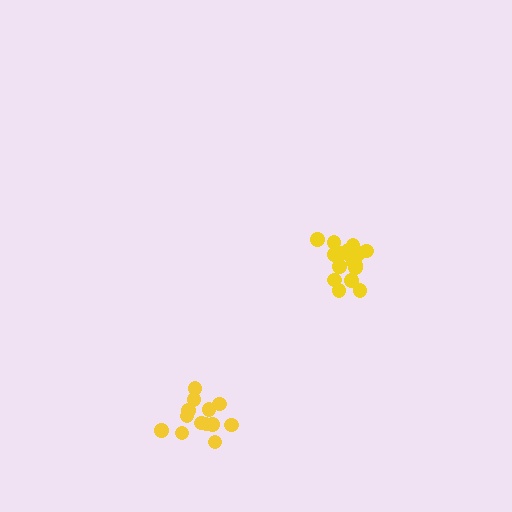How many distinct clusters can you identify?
There are 2 distinct clusters.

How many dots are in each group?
Group 1: 18 dots, Group 2: 13 dots (31 total).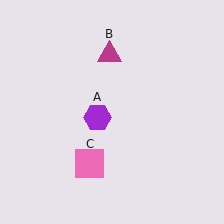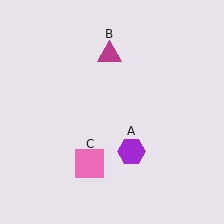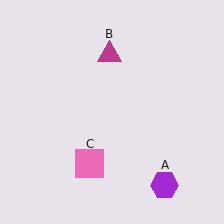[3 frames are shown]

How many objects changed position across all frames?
1 object changed position: purple hexagon (object A).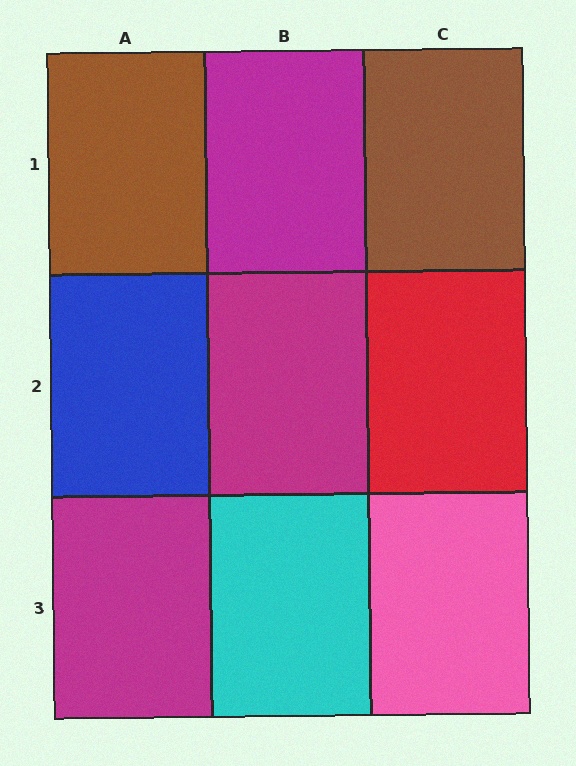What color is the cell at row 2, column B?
Magenta.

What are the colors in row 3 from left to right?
Magenta, cyan, pink.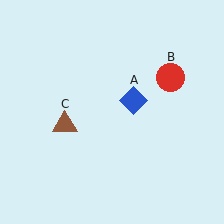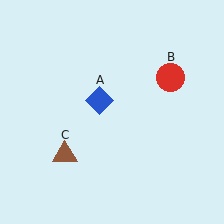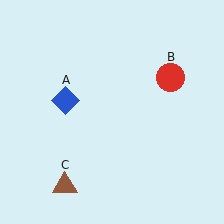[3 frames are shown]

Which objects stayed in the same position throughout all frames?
Red circle (object B) remained stationary.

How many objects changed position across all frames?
2 objects changed position: blue diamond (object A), brown triangle (object C).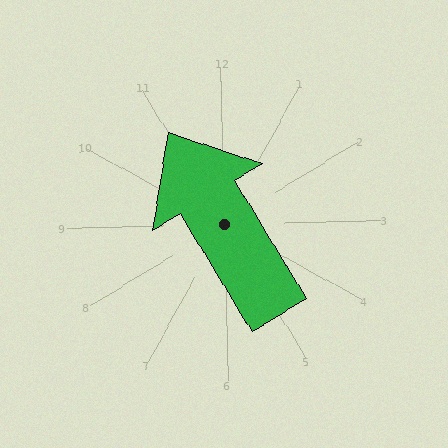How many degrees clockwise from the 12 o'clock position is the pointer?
Approximately 330 degrees.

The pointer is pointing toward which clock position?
Roughly 11 o'clock.